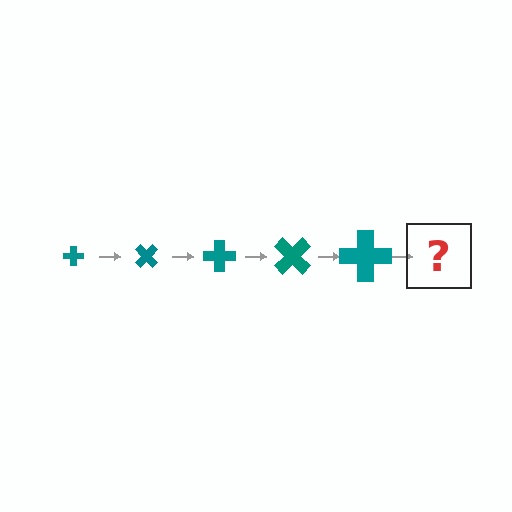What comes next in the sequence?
The next element should be a cross, larger than the previous one and rotated 225 degrees from the start.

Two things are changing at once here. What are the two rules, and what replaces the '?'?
The two rules are that the cross grows larger each step and it rotates 45 degrees each step. The '?' should be a cross, larger than the previous one and rotated 225 degrees from the start.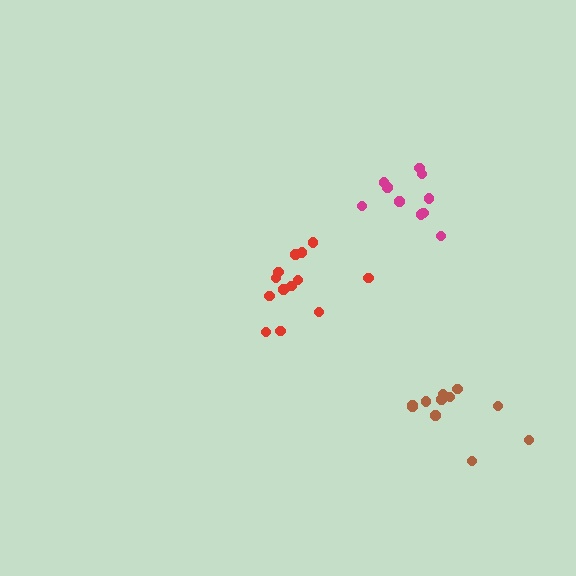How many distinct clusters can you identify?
There are 3 distinct clusters.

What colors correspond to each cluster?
The clusters are colored: red, brown, magenta.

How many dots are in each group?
Group 1: 13 dots, Group 2: 11 dots, Group 3: 10 dots (34 total).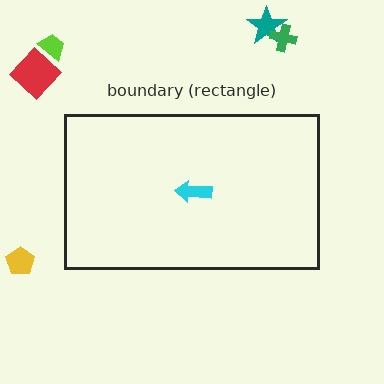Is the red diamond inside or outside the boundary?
Outside.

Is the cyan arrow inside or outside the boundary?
Inside.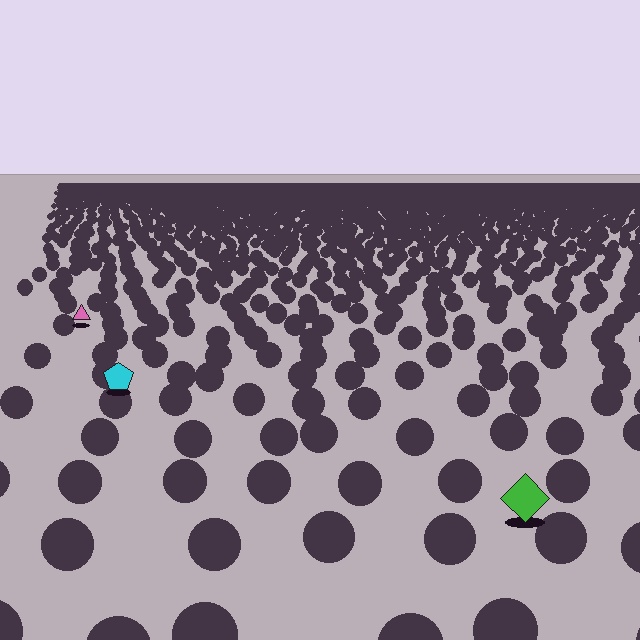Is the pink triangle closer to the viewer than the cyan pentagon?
No. The cyan pentagon is closer — you can tell from the texture gradient: the ground texture is coarser near it.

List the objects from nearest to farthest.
From nearest to farthest: the green diamond, the cyan pentagon, the pink triangle.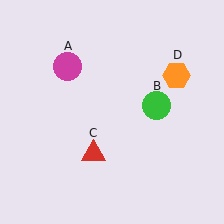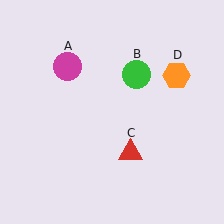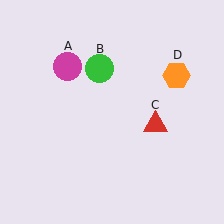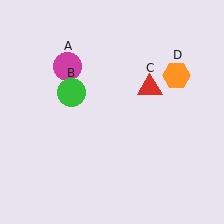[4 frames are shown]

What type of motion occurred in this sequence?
The green circle (object B), red triangle (object C) rotated counterclockwise around the center of the scene.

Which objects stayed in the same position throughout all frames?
Magenta circle (object A) and orange hexagon (object D) remained stationary.